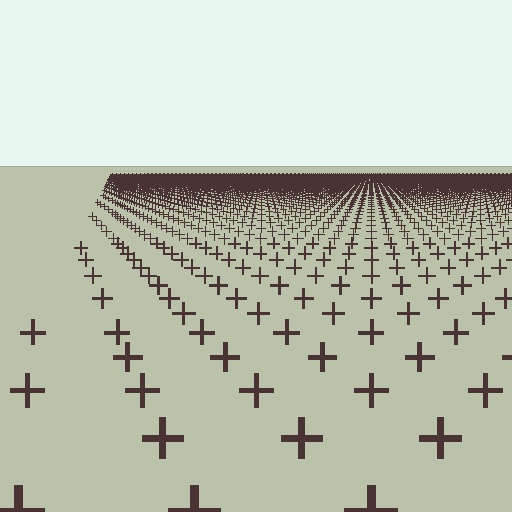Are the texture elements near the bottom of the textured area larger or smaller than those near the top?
Larger. Near the bottom, elements are closer to the viewer and appear at a bigger on-screen size.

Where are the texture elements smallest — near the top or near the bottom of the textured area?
Near the top.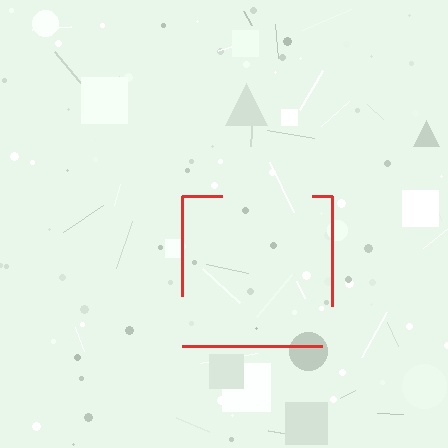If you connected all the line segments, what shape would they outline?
They would outline a square.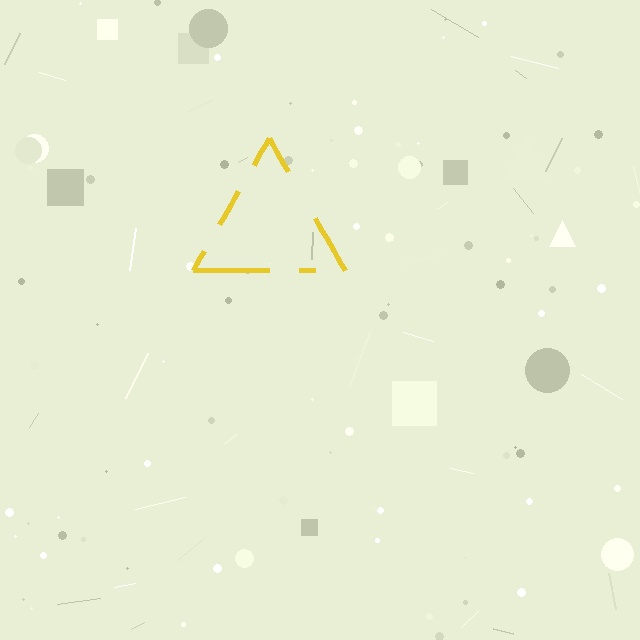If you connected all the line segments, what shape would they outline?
They would outline a triangle.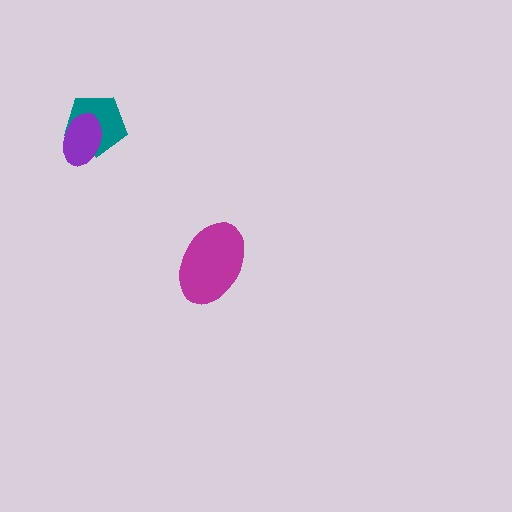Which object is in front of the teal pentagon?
The purple ellipse is in front of the teal pentagon.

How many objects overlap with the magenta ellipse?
0 objects overlap with the magenta ellipse.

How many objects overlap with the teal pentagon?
1 object overlaps with the teal pentagon.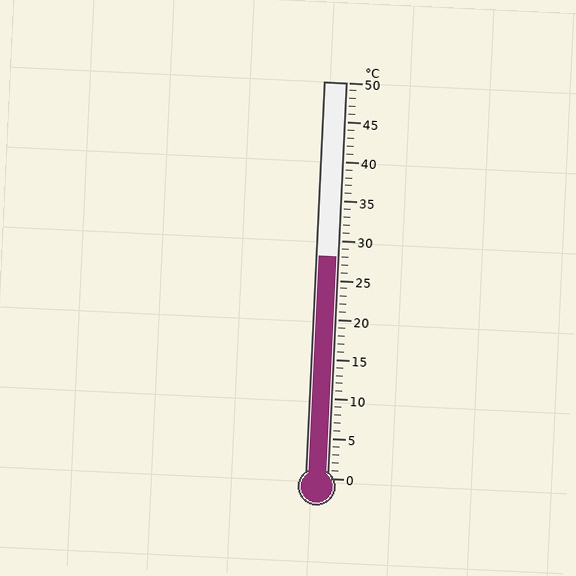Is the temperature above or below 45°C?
The temperature is below 45°C.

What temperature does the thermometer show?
The thermometer shows approximately 28°C.